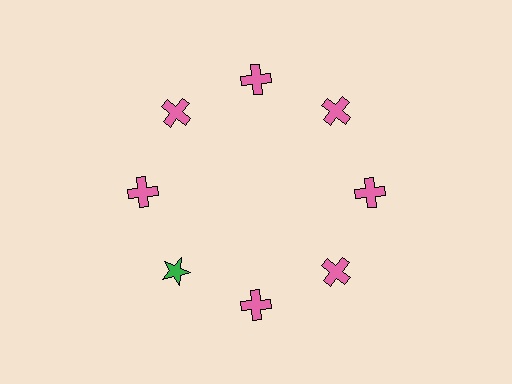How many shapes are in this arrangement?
There are 8 shapes arranged in a ring pattern.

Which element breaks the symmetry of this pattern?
The green star at roughly the 8 o'clock position breaks the symmetry. All other shapes are pink crosses.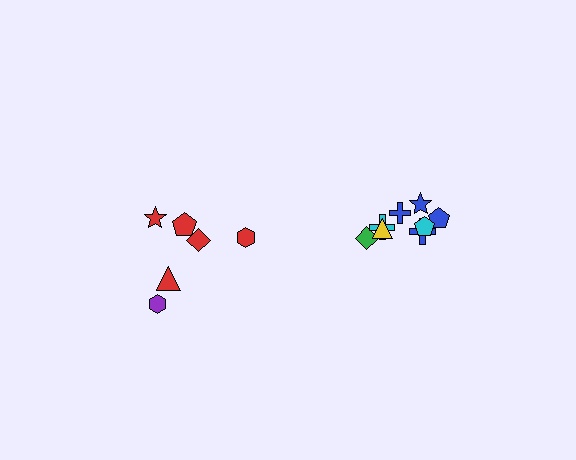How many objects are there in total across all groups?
There are 14 objects.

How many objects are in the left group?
There are 6 objects.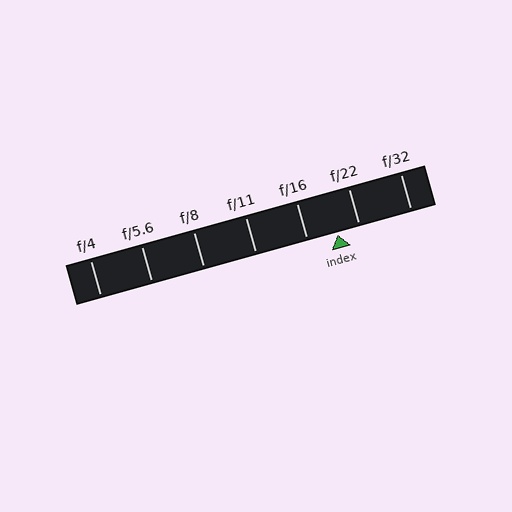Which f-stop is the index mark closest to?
The index mark is closest to f/22.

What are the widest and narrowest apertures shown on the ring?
The widest aperture shown is f/4 and the narrowest is f/32.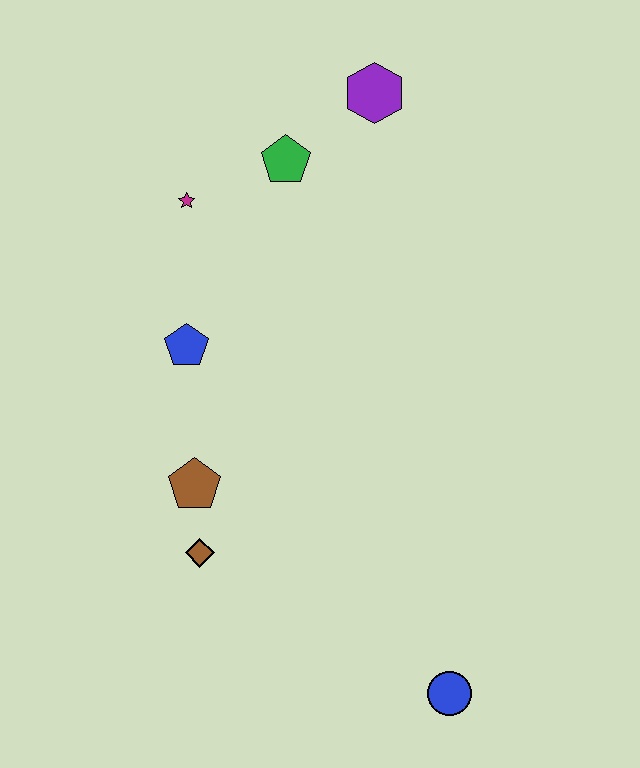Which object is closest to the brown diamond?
The brown pentagon is closest to the brown diamond.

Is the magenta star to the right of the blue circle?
No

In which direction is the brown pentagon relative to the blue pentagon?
The brown pentagon is below the blue pentagon.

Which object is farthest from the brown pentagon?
The purple hexagon is farthest from the brown pentagon.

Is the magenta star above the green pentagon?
No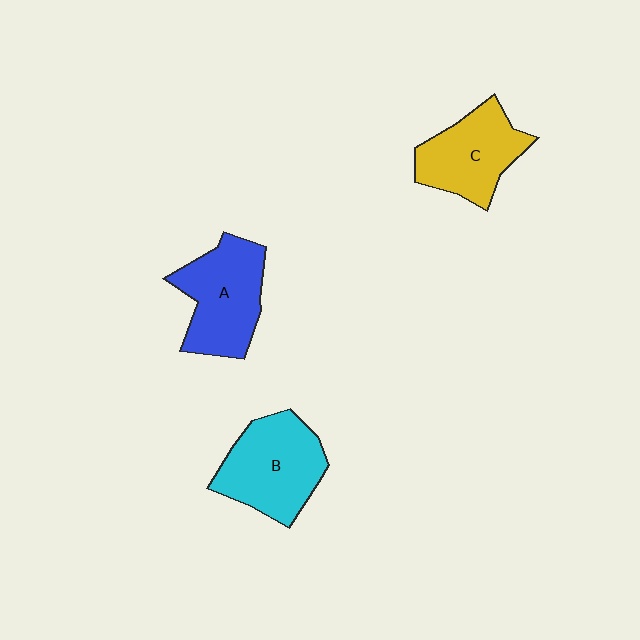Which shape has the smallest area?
Shape C (yellow).